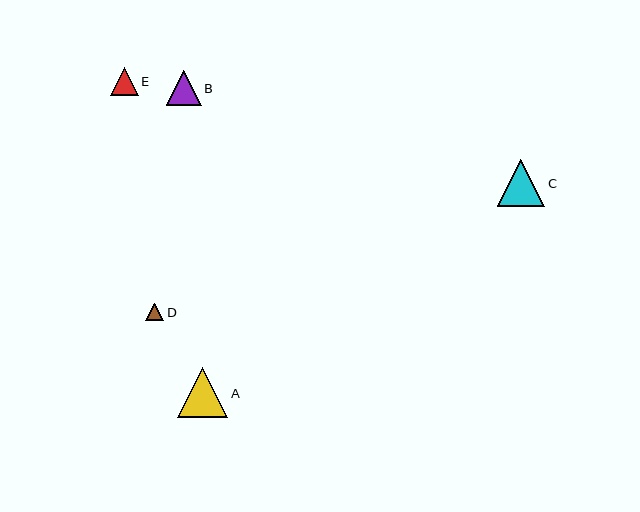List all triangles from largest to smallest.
From largest to smallest: A, C, B, E, D.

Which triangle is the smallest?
Triangle D is the smallest with a size of approximately 18 pixels.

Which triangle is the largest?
Triangle A is the largest with a size of approximately 50 pixels.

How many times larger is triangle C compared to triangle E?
Triangle C is approximately 1.7 times the size of triangle E.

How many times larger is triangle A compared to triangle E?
Triangle A is approximately 1.8 times the size of triangle E.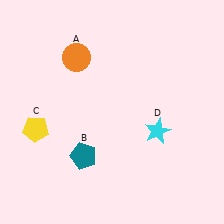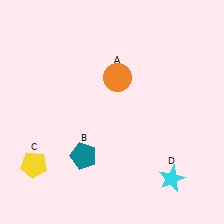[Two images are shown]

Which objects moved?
The objects that moved are: the orange circle (A), the yellow pentagon (C), the cyan star (D).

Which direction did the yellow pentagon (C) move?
The yellow pentagon (C) moved down.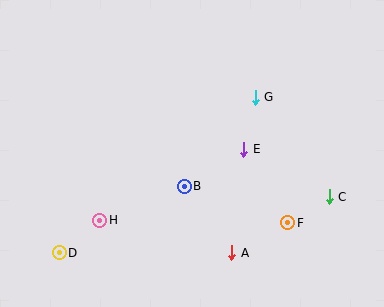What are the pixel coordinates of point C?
Point C is at (329, 197).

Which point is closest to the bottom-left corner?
Point D is closest to the bottom-left corner.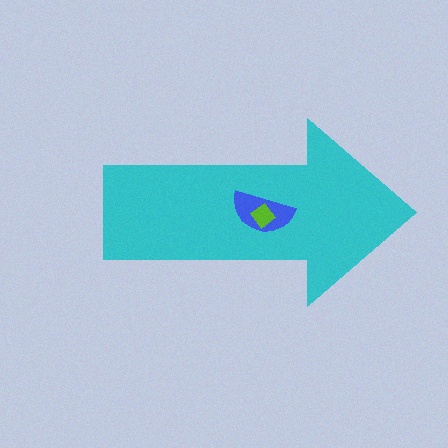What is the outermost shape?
The cyan arrow.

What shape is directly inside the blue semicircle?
The lime diamond.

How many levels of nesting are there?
3.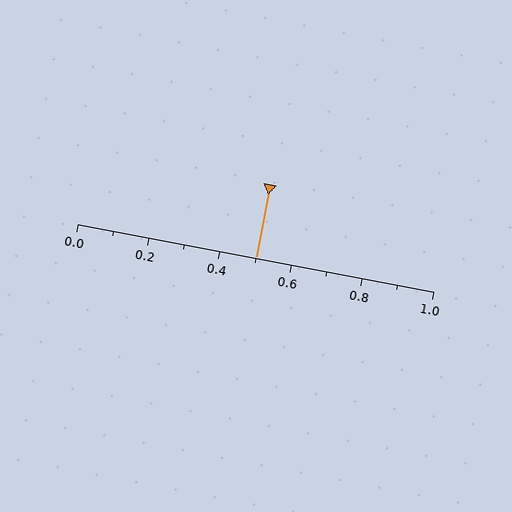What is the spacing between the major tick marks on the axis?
The major ticks are spaced 0.2 apart.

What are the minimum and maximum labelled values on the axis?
The axis runs from 0.0 to 1.0.